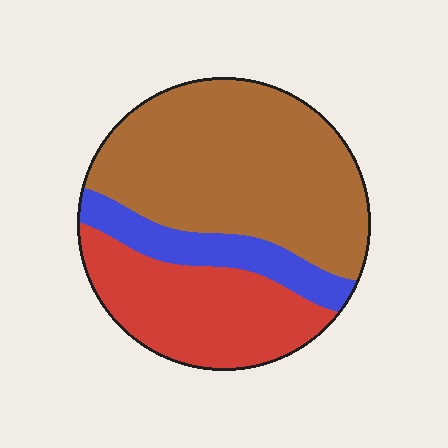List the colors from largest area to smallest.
From largest to smallest: brown, red, blue.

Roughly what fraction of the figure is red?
Red takes up about one third (1/3) of the figure.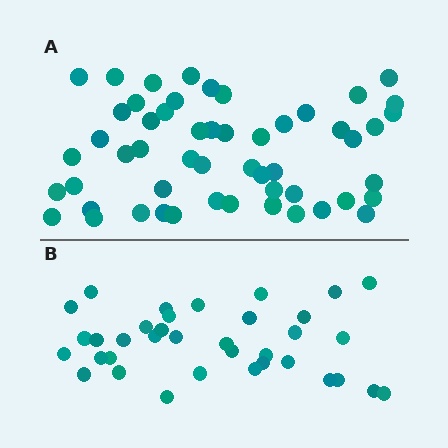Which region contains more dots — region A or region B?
Region A (the top region) has more dots.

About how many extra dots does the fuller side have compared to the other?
Region A has approximately 15 more dots than region B.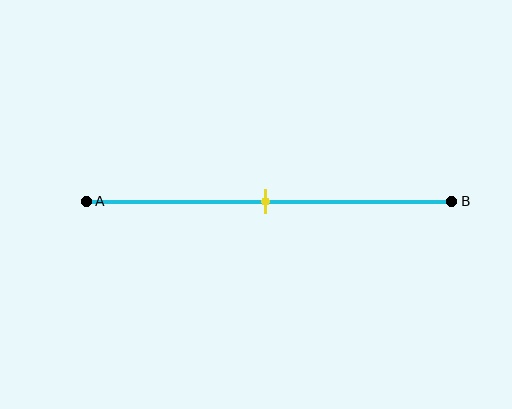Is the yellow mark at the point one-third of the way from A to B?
No, the mark is at about 50% from A, not at the 33% one-third point.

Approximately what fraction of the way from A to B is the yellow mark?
The yellow mark is approximately 50% of the way from A to B.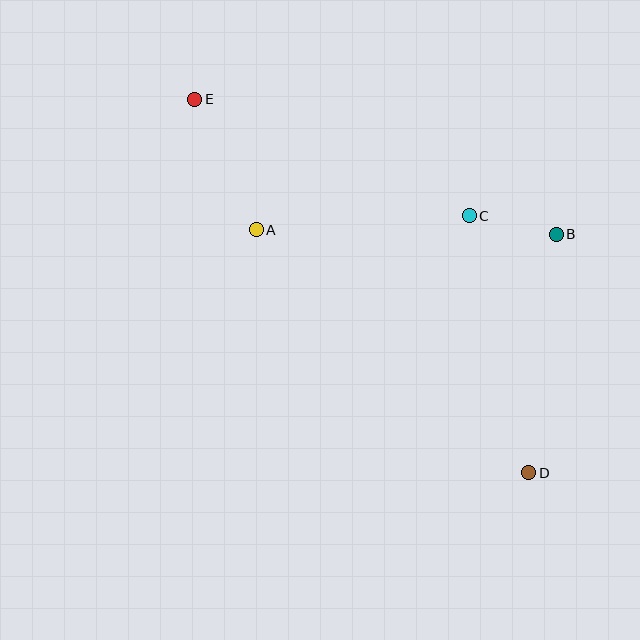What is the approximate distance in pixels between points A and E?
The distance between A and E is approximately 144 pixels.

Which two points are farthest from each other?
Points D and E are farthest from each other.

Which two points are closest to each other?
Points B and C are closest to each other.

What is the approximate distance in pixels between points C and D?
The distance between C and D is approximately 263 pixels.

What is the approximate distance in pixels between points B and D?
The distance between B and D is approximately 240 pixels.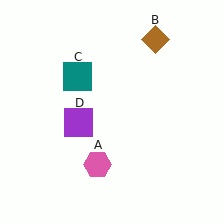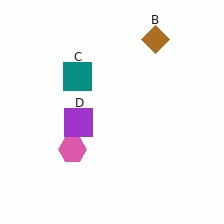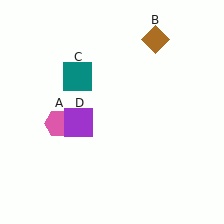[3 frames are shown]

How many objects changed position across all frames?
1 object changed position: pink hexagon (object A).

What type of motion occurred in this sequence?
The pink hexagon (object A) rotated clockwise around the center of the scene.